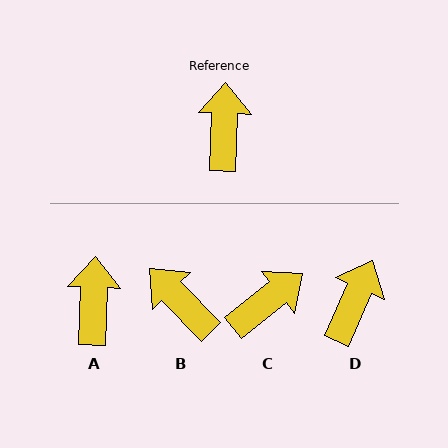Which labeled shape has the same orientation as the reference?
A.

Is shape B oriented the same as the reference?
No, it is off by about 46 degrees.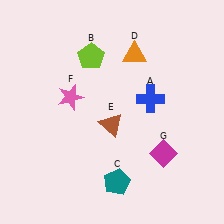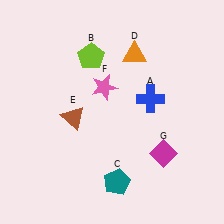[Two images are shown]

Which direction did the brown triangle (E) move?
The brown triangle (E) moved left.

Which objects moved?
The objects that moved are: the brown triangle (E), the pink star (F).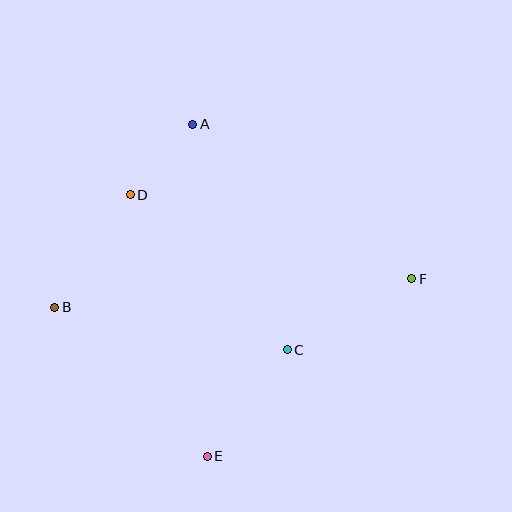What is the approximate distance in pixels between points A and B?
The distance between A and B is approximately 229 pixels.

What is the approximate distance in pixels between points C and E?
The distance between C and E is approximately 133 pixels.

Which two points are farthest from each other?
Points B and F are farthest from each other.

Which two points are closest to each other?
Points A and D are closest to each other.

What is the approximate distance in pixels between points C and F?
The distance between C and F is approximately 143 pixels.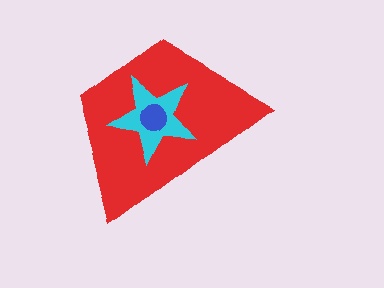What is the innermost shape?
The blue circle.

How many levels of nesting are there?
3.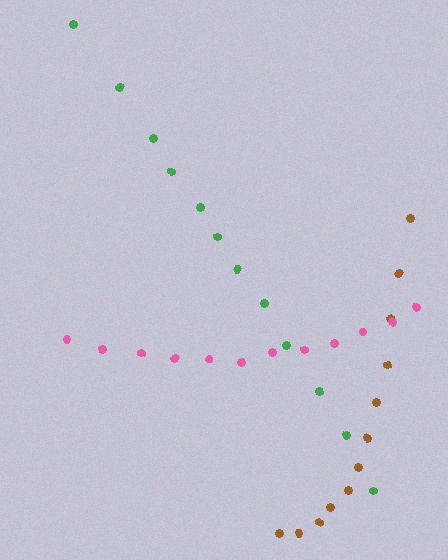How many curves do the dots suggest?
There are 3 distinct paths.